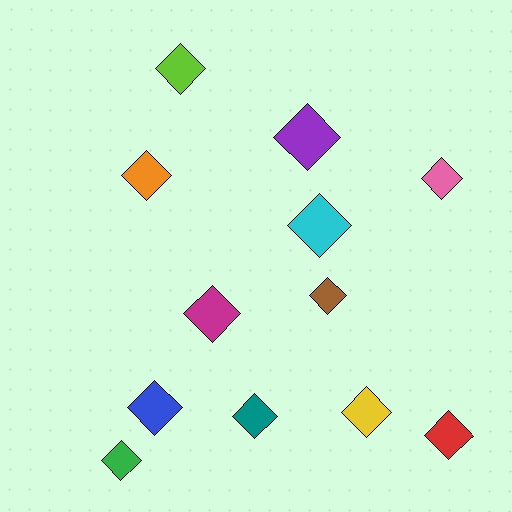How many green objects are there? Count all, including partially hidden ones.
There is 1 green object.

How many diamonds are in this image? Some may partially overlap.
There are 12 diamonds.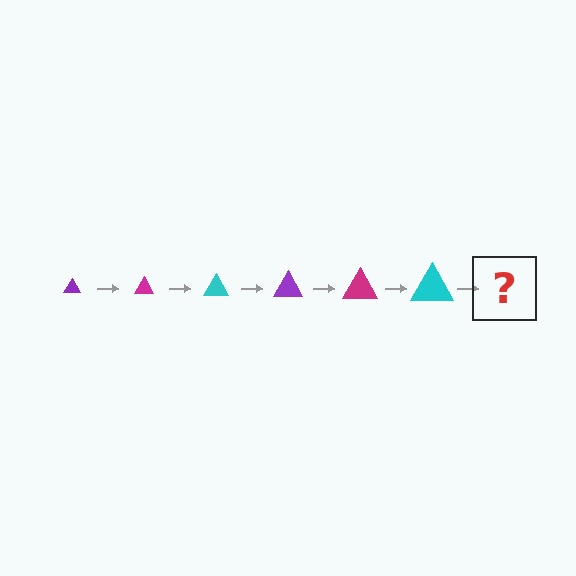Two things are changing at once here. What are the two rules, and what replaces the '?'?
The two rules are that the triangle grows larger each step and the color cycles through purple, magenta, and cyan. The '?' should be a purple triangle, larger than the previous one.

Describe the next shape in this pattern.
It should be a purple triangle, larger than the previous one.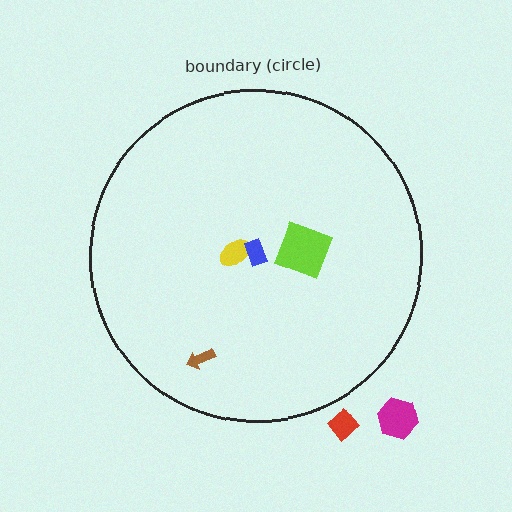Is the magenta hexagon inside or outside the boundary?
Outside.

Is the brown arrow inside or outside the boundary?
Inside.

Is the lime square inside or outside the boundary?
Inside.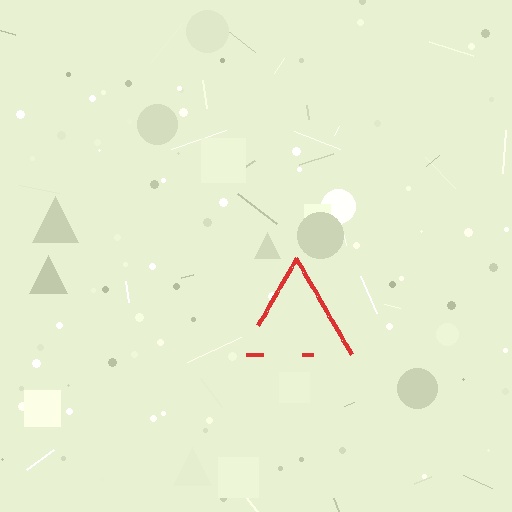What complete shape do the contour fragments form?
The contour fragments form a triangle.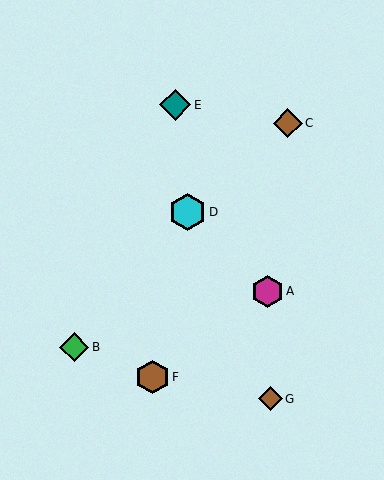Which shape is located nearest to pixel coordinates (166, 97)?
The teal diamond (labeled E) at (175, 105) is nearest to that location.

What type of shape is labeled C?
Shape C is a brown diamond.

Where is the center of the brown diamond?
The center of the brown diamond is at (288, 123).